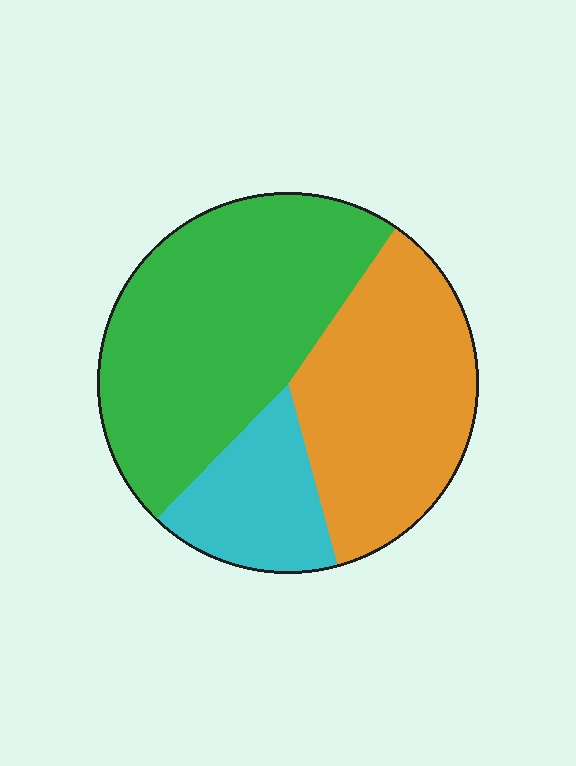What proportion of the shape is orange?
Orange takes up about three eighths (3/8) of the shape.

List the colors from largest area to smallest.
From largest to smallest: green, orange, cyan.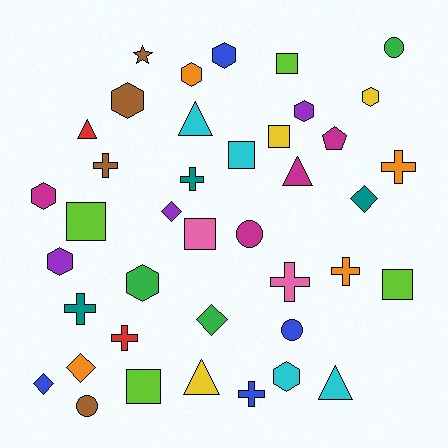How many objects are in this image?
There are 40 objects.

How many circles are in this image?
There are 4 circles.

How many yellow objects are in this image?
There are 3 yellow objects.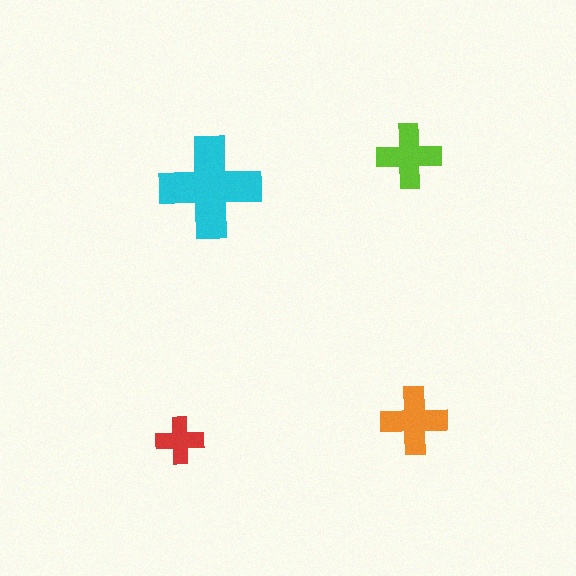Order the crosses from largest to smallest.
the cyan one, the orange one, the lime one, the red one.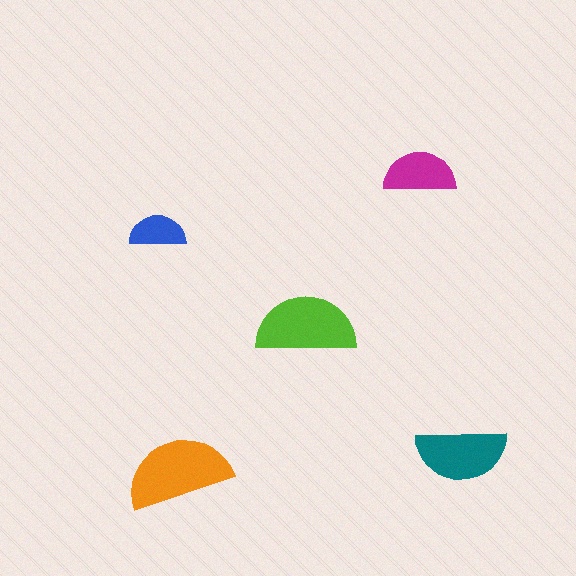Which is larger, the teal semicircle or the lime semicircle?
The lime one.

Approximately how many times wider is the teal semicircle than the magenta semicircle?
About 1.5 times wider.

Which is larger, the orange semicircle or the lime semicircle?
The orange one.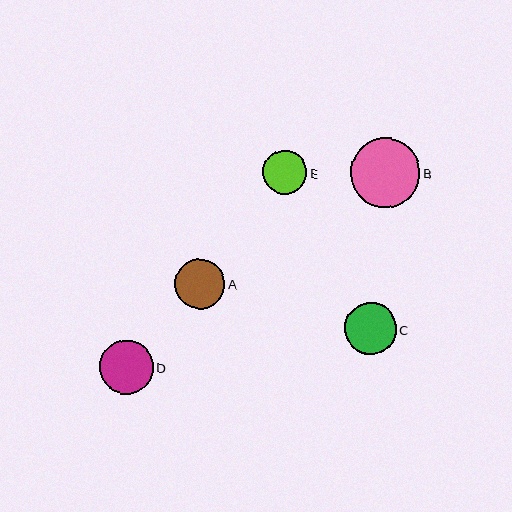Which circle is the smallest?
Circle E is the smallest with a size of approximately 44 pixels.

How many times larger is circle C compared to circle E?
Circle C is approximately 1.2 times the size of circle E.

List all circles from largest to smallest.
From largest to smallest: B, D, C, A, E.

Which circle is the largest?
Circle B is the largest with a size of approximately 69 pixels.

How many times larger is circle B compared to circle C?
Circle B is approximately 1.3 times the size of circle C.